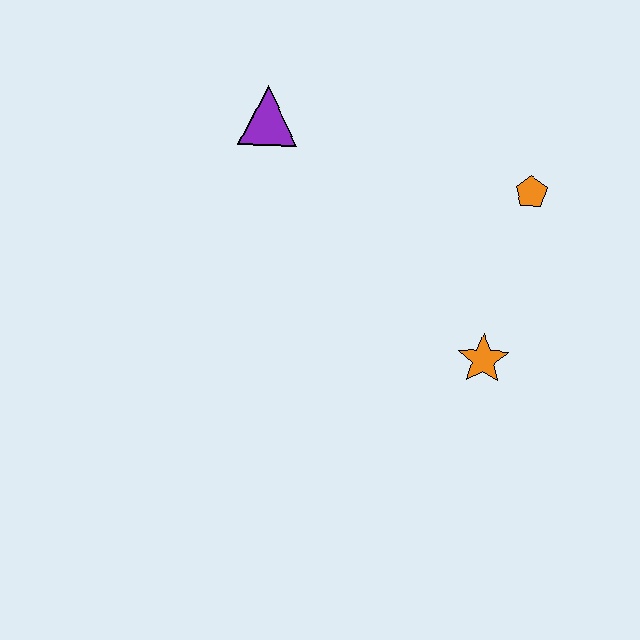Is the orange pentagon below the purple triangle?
Yes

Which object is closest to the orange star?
The orange pentagon is closest to the orange star.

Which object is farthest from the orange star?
The purple triangle is farthest from the orange star.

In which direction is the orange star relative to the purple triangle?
The orange star is below the purple triangle.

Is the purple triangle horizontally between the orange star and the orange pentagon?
No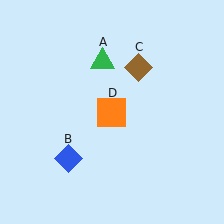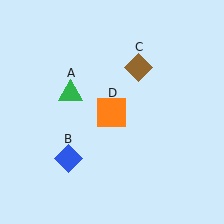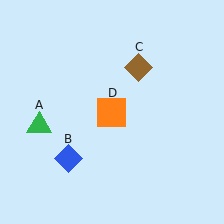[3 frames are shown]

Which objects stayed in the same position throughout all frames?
Blue diamond (object B) and brown diamond (object C) and orange square (object D) remained stationary.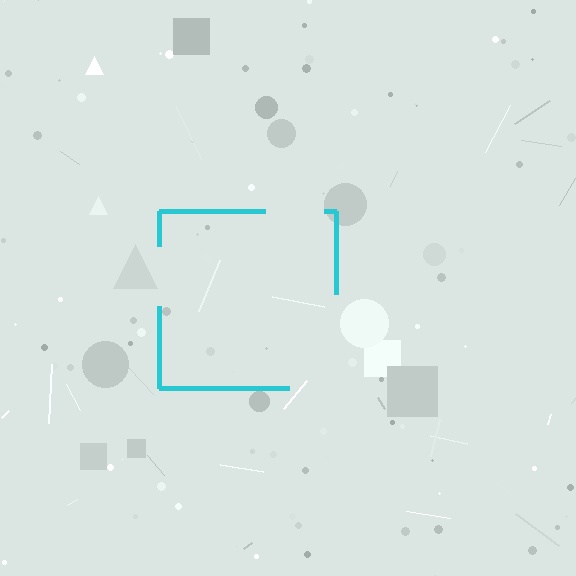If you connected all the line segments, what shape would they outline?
They would outline a square.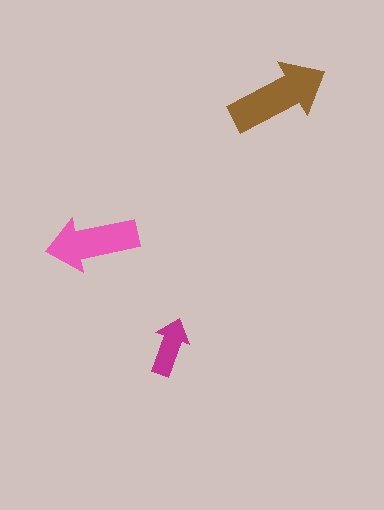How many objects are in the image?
There are 3 objects in the image.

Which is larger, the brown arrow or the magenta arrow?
The brown one.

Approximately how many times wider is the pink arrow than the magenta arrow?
About 1.5 times wider.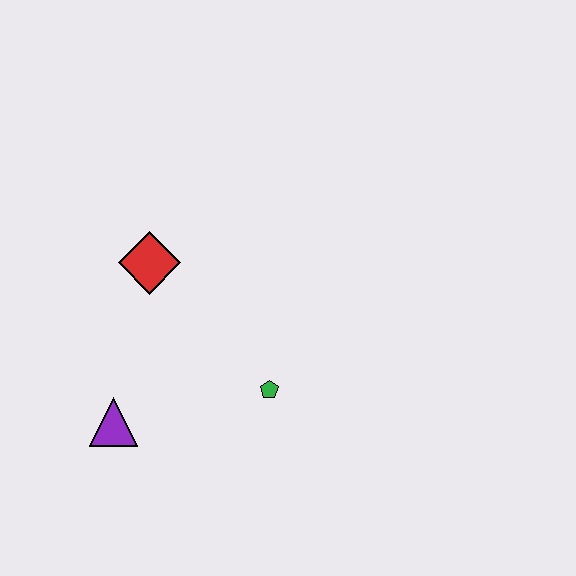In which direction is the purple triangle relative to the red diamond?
The purple triangle is below the red diamond.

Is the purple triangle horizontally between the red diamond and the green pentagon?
No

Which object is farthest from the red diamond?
The green pentagon is farthest from the red diamond.